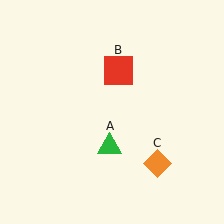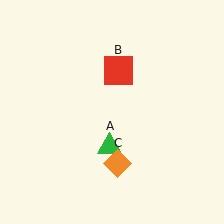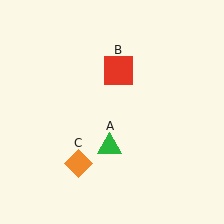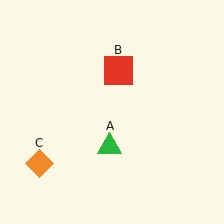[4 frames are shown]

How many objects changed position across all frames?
1 object changed position: orange diamond (object C).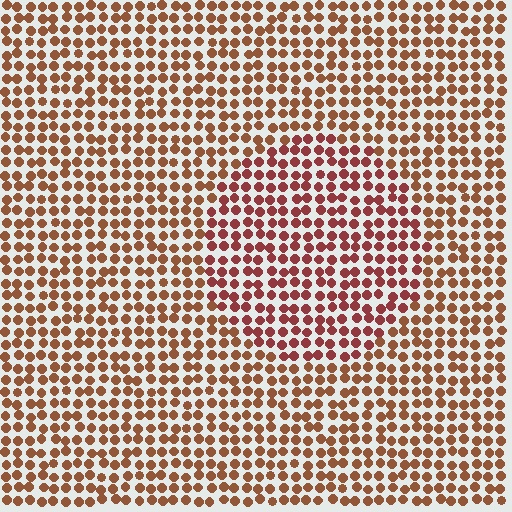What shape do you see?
I see a circle.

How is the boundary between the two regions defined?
The boundary is defined purely by a slight shift in hue (about 24 degrees). Spacing, size, and orientation are identical on both sides.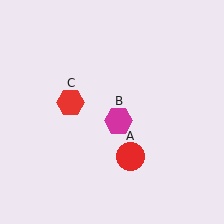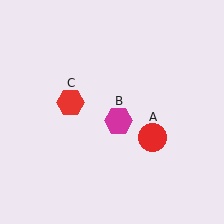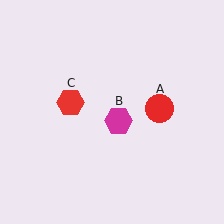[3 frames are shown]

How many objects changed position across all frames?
1 object changed position: red circle (object A).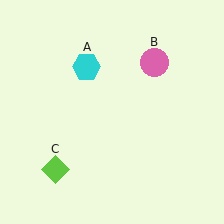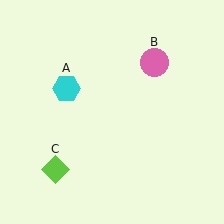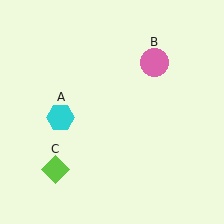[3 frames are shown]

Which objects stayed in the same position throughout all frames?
Pink circle (object B) and lime diamond (object C) remained stationary.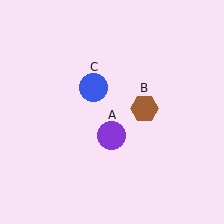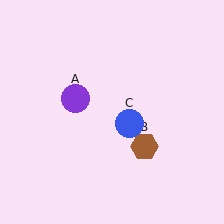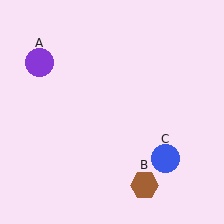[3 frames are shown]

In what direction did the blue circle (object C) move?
The blue circle (object C) moved down and to the right.